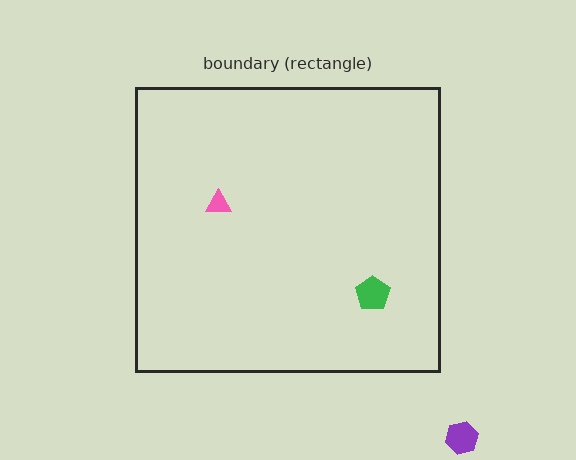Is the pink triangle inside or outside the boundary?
Inside.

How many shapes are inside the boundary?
2 inside, 1 outside.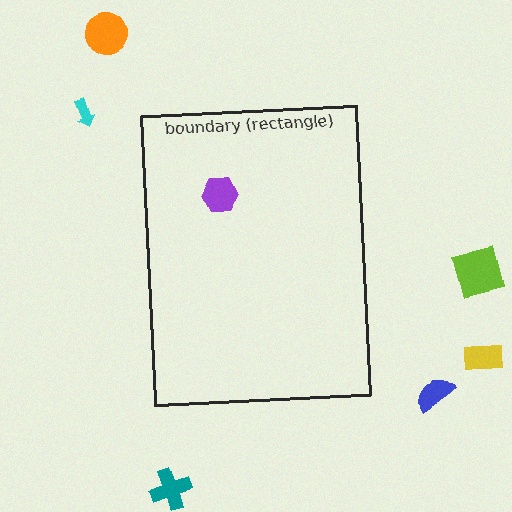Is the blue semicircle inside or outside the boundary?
Outside.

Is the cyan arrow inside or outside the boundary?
Outside.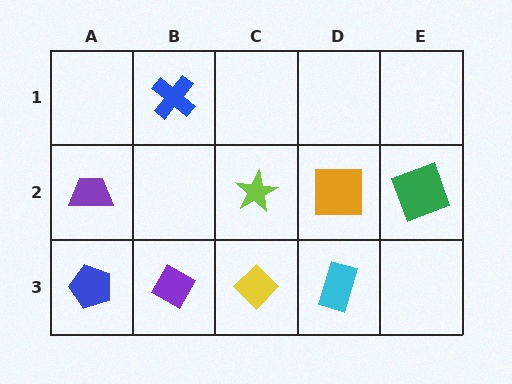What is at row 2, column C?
A lime star.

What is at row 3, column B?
A purple diamond.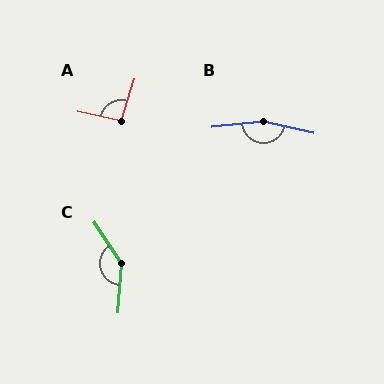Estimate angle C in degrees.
Approximately 142 degrees.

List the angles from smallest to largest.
A (95°), C (142°), B (161°).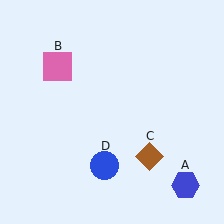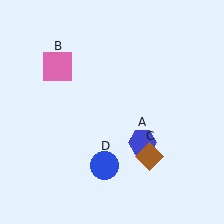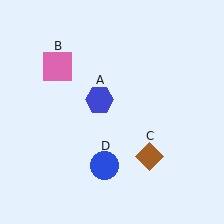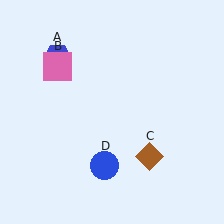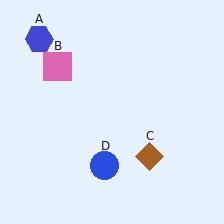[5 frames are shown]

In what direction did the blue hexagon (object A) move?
The blue hexagon (object A) moved up and to the left.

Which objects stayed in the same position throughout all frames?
Pink square (object B) and brown diamond (object C) and blue circle (object D) remained stationary.